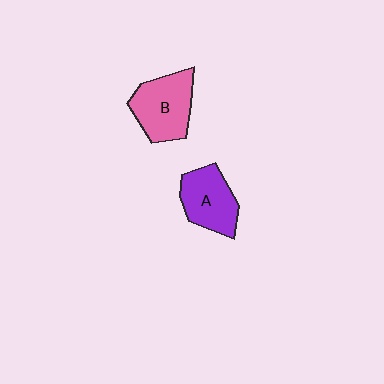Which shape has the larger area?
Shape B (pink).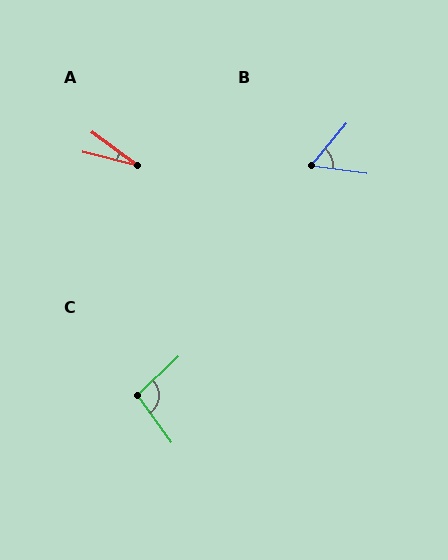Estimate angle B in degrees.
Approximately 58 degrees.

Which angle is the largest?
C, at approximately 97 degrees.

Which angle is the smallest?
A, at approximately 22 degrees.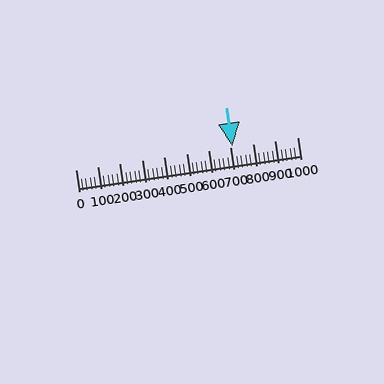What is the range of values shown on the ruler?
The ruler shows values from 0 to 1000.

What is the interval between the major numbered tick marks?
The major tick marks are spaced 100 units apart.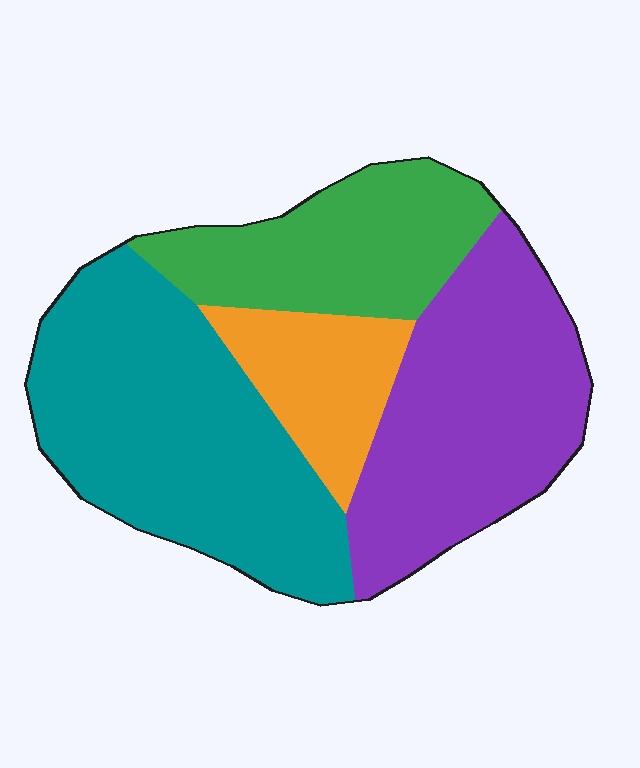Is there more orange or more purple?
Purple.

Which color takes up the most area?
Teal, at roughly 35%.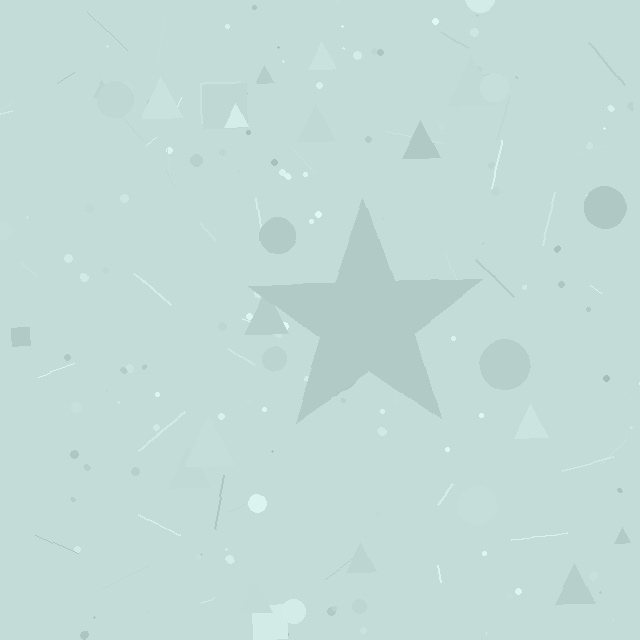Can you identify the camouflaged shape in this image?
The camouflaged shape is a star.